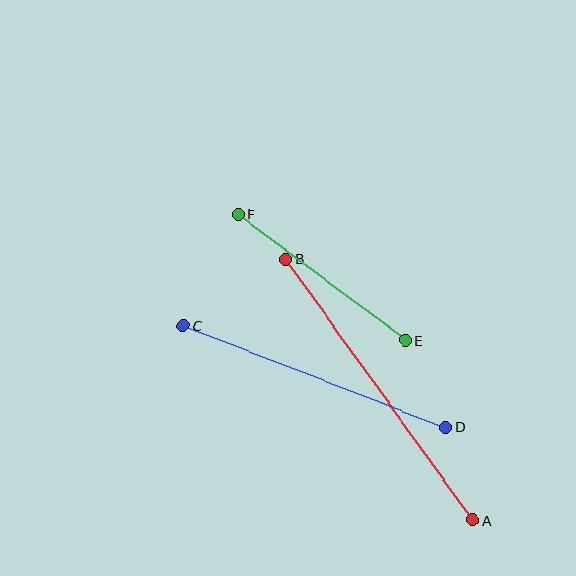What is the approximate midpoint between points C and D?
The midpoint is at approximately (315, 376) pixels.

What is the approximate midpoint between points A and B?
The midpoint is at approximately (379, 390) pixels.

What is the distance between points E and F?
The distance is approximately 209 pixels.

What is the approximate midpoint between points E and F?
The midpoint is at approximately (322, 277) pixels.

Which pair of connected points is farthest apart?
Points A and B are farthest apart.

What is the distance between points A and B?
The distance is approximately 321 pixels.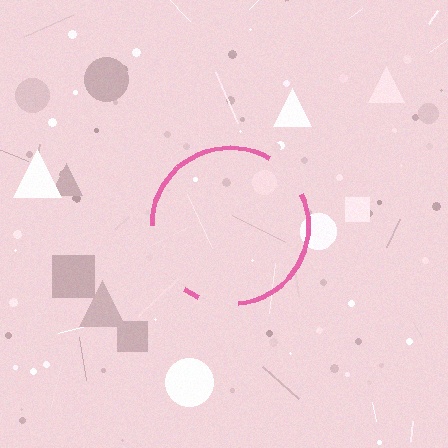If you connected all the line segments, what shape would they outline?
They would outline a circle.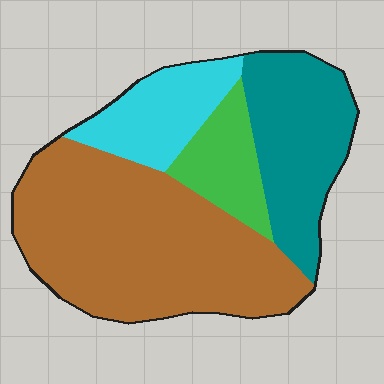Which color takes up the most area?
Brown, at roughly 50%.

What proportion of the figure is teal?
Teal covers roughly 25% of the figure.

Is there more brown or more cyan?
Brown.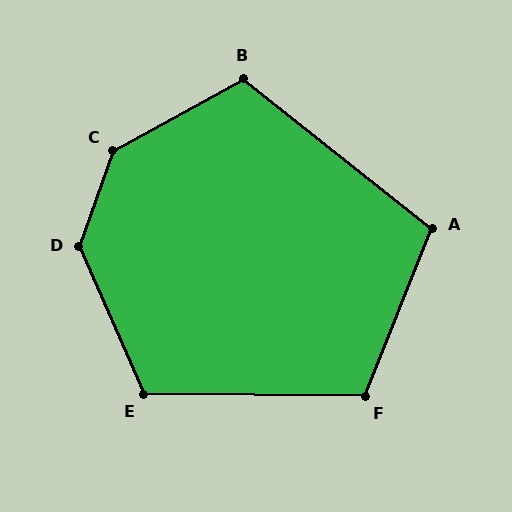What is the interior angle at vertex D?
Approximately 136 degrees (obtuse).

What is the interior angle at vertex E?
Approximately 115 degrees (obtuse).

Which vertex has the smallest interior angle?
A, at approximately 107 degrees.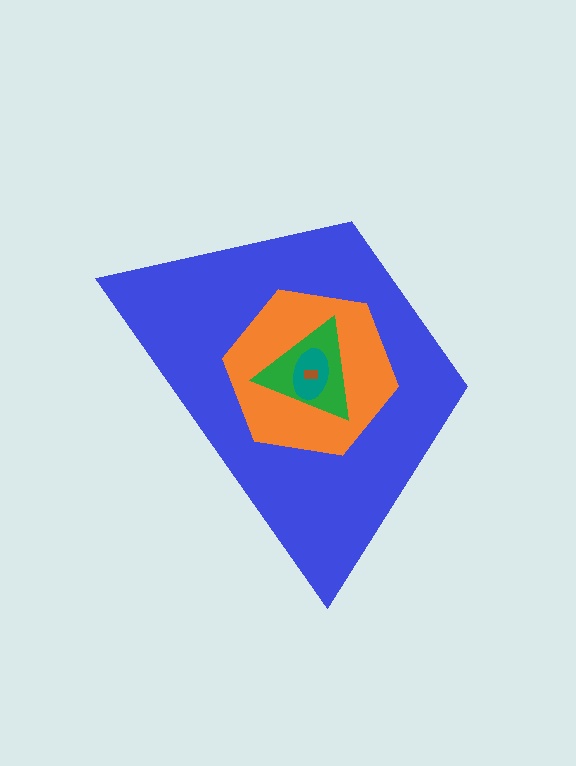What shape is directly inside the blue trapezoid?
The orange hexagon.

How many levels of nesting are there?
5.